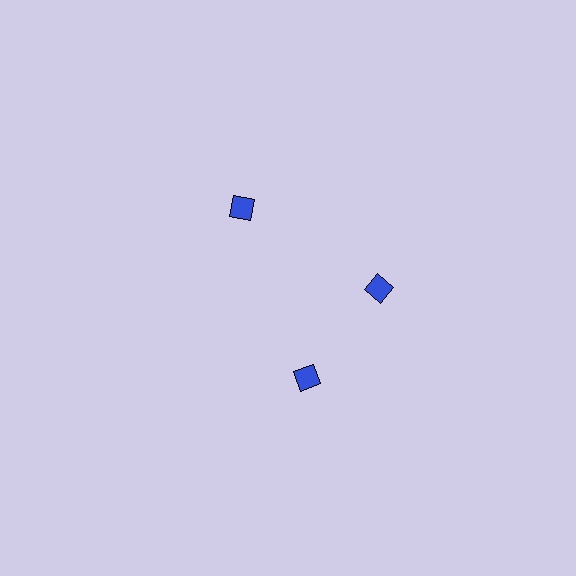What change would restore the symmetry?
The symmetry would be restored by rotating it back into even spacing with its neighbors so that all 3 diamonds sit at equal angles and equal distance from the center.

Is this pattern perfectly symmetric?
No. The 3 blue diamonds are arranged in a ring, but one element near the 7 o'clock position is rotated out of alignment along the ring, breaking the 3-fold rotational symmetry.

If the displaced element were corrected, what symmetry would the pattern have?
It would have 3-fold rotational symmetry — the pattern would map onto itself every 120 degrees.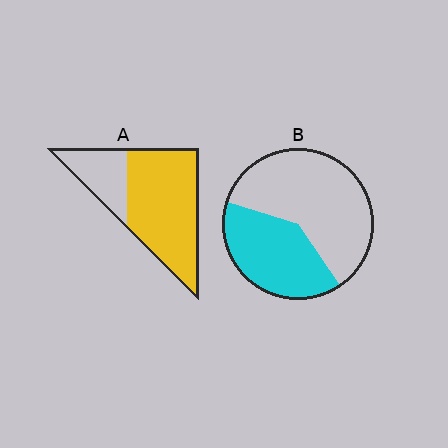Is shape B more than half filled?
No.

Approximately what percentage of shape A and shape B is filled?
A is approximately 70% and B is approximately 40%.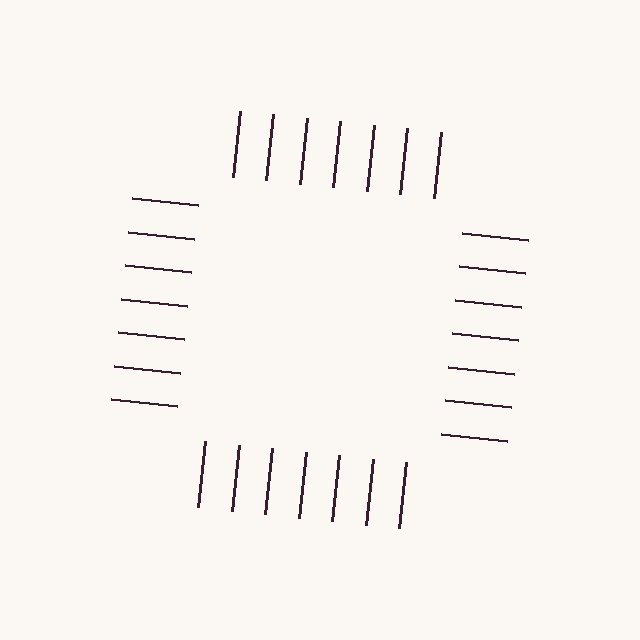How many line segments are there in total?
28 — 7 along each of the 4 edges.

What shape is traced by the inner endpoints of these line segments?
An illusory square — the line segments terminate on its edges but no continuous stroke is drawn.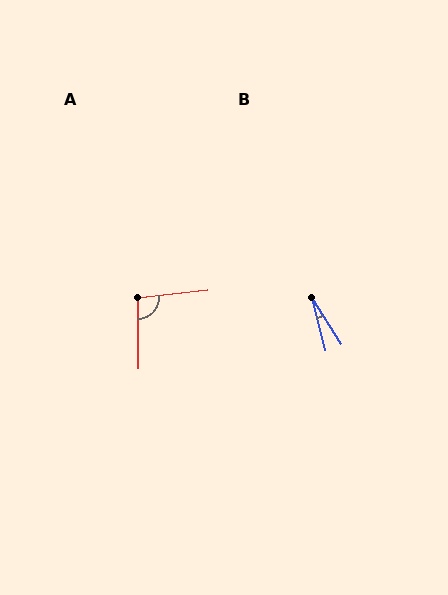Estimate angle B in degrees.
Approximately 18 degrees.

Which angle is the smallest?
B, at approximately 18 degrees.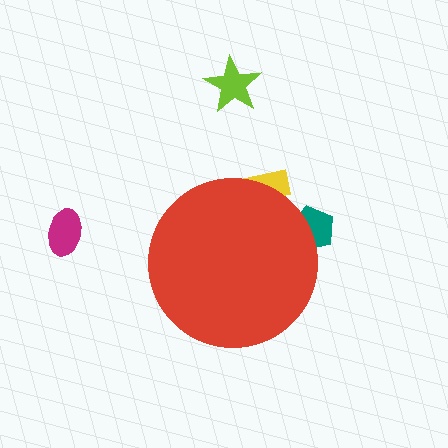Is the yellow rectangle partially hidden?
Yes, the yellow rectangle is partially hidden behind the red circle.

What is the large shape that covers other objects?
A red circle.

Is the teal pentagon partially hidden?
Yes, the teal pentagon is partially hidden behind the red circle.